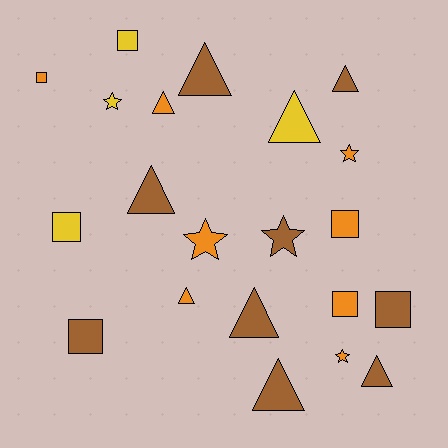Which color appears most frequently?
Brown, with 9 objects.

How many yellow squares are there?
There are 2 yellow squares.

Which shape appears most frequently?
Triangle, with 9 objects.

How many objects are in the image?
There are 21 objects.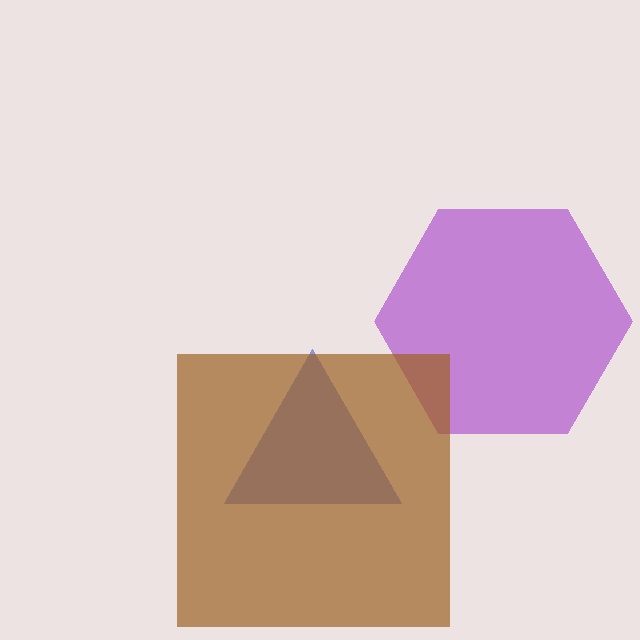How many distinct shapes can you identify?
There are 3 distinct shapes: a purple hexagon, a blue triangle, a brown square.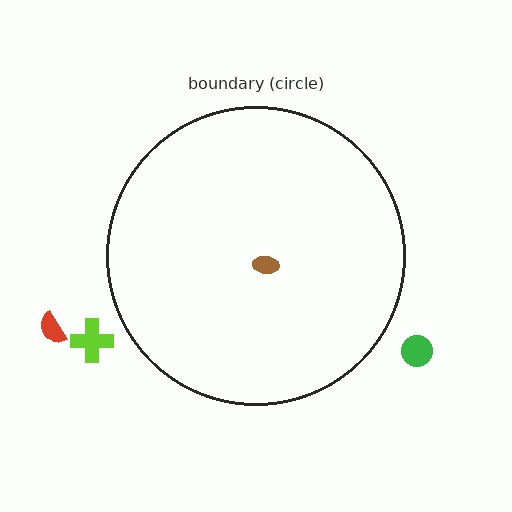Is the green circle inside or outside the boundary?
Outside.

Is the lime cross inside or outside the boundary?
Outside.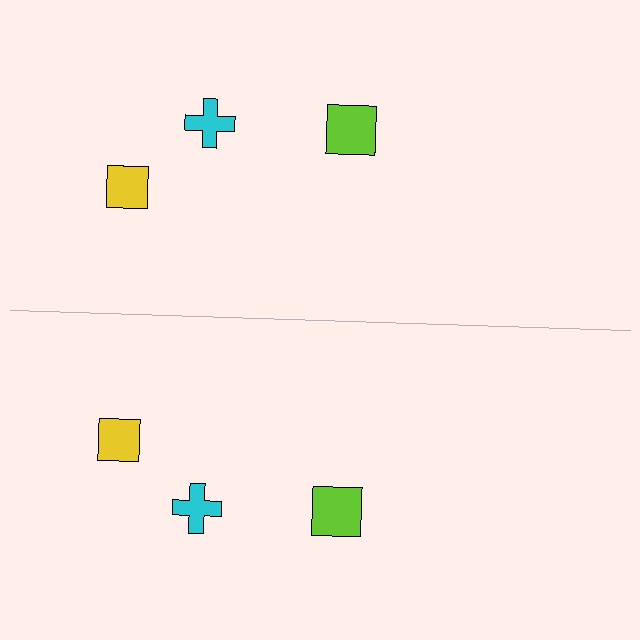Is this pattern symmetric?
Yes, this pattern has bilateral (reflection) symmetry.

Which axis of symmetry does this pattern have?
The pattern has a horizontal axis of symmetry running through the center of the image.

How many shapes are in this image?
There are 6 shapes in this image.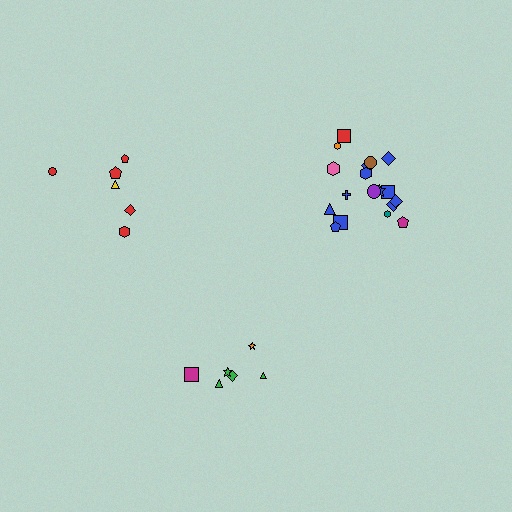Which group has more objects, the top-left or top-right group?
The top-right group.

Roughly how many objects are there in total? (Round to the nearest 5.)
Roughly 30 objects in total.